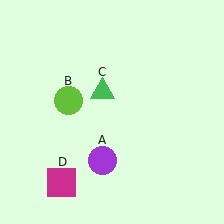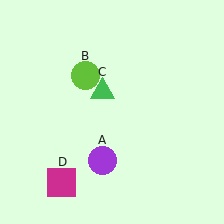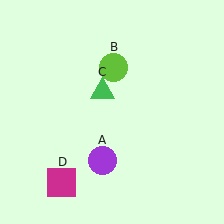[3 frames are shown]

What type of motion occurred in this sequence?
The lime circle (object B) rotated clockwise around the center of the scene.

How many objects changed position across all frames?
1 object changed position: lime circle (object B).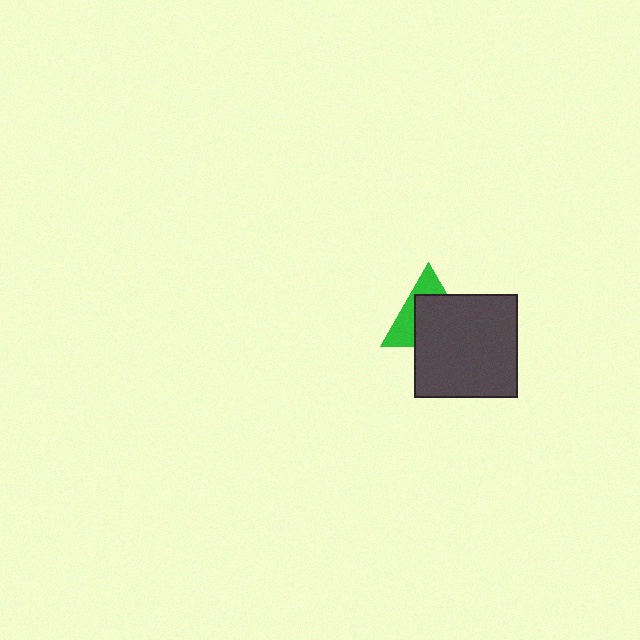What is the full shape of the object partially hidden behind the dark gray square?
The partially hidden object is a green triangle.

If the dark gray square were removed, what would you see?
You would see the complete green triangle.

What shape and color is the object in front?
The object in front is a dark gray square.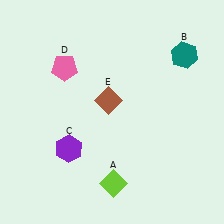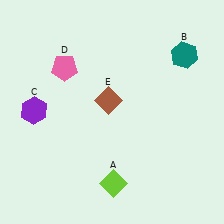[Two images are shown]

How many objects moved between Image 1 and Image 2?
1 object moved between the two images.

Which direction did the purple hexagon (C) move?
The purple hexagon (C) moved up.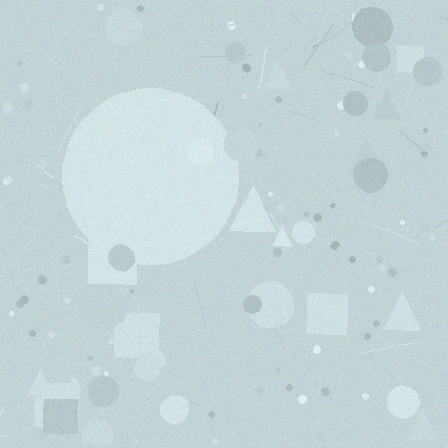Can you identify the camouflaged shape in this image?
The camouflaged shape is a circle.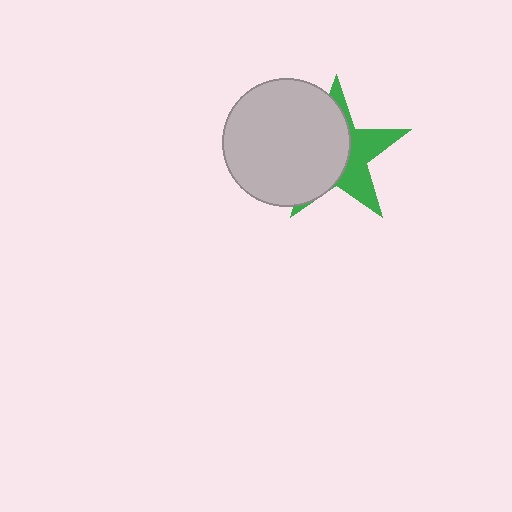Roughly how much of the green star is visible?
A small part of it is visible (roughly 42%).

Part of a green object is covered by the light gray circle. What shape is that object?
It is a star.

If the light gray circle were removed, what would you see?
You would see the complete green star.